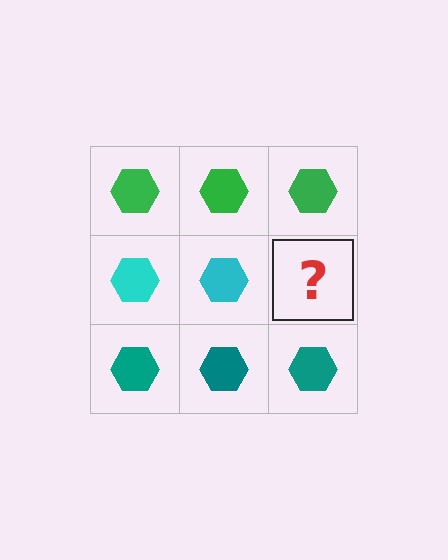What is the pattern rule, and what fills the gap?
The rule is that each row has a consistent color. The gap should be filled with a cyan hexagon.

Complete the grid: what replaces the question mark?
The question mark should be replaced with a cyan hexagon.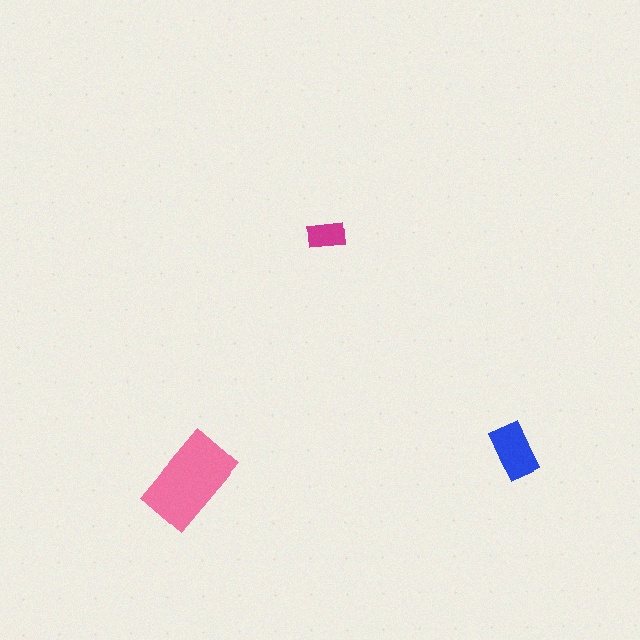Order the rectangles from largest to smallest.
the pink one, the blue one, the magenta one.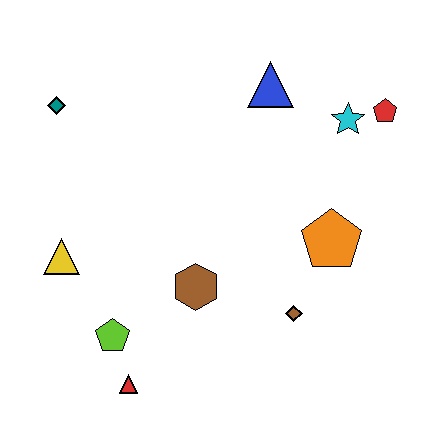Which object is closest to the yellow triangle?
The lime pentagon is closest to the yellow triangle.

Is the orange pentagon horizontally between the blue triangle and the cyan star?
Yes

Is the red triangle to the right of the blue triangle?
No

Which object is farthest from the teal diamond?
The red pentagon is farthest from the teal diamond.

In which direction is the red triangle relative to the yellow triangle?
The red triangle is below the yellow triangle.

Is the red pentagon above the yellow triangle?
Yes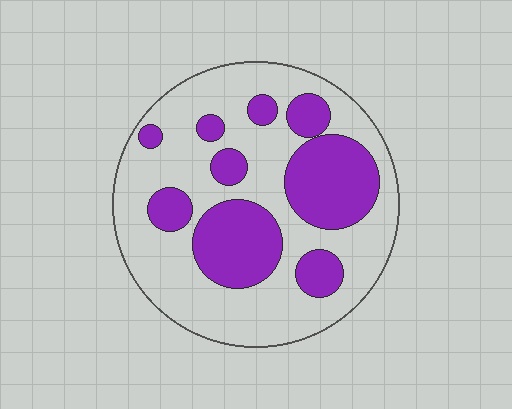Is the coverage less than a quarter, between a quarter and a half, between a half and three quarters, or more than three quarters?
Between a quarter and a half.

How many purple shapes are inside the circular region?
9.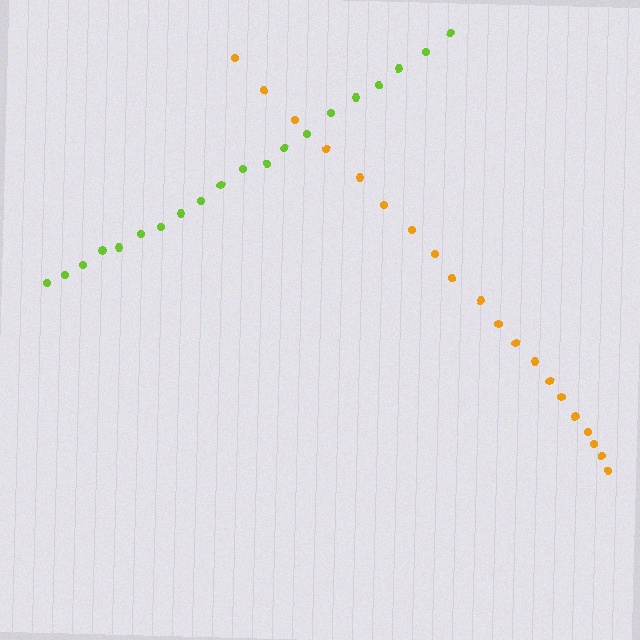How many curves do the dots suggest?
There are 2 distinct paths.